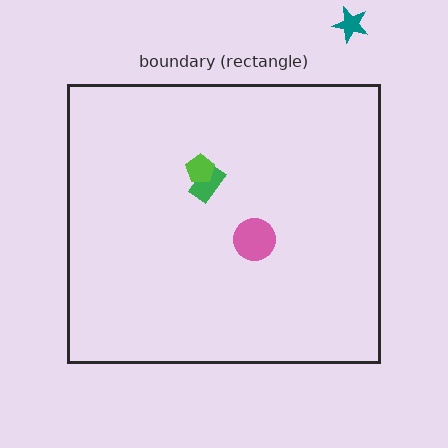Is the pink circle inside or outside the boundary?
Inside.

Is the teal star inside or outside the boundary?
Outside.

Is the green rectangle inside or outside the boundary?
Inside.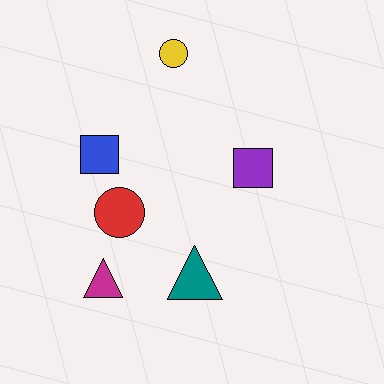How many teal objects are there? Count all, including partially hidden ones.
There is 1 teal object.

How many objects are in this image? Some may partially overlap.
There are 6 objects.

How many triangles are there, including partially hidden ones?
There are 2 triangles.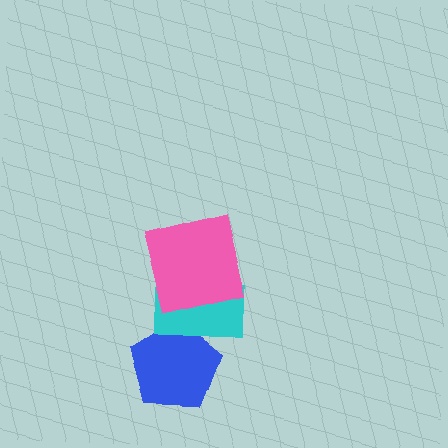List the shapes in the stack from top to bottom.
From top to bottom: the pink square, the cyan rectangle, the blue pentagon.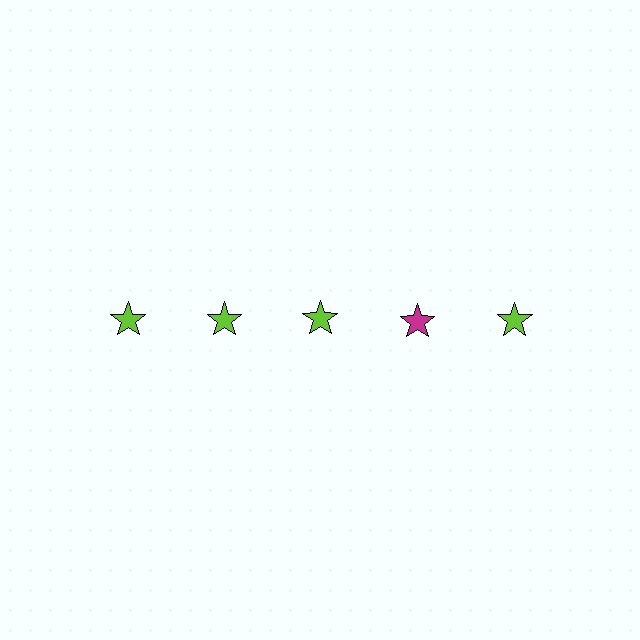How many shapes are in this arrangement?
There are 5 shapes arranged in a grid pattern.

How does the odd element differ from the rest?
It has a different color: magenta instead of lime.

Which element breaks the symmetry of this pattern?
The magenta star in the top row, second from right column breaks the symmetry. All other shapes are lime stars.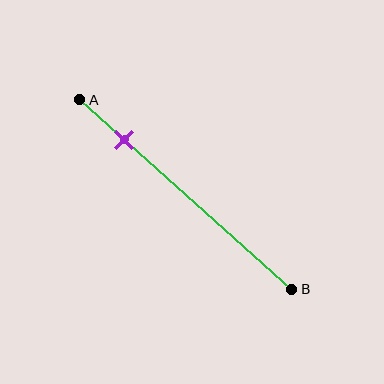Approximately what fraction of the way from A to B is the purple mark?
The purple mark is approximately 20% of the way from A to B.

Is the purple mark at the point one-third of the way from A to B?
No, the mark is at about 20% from A, not at the 33% one-third point.